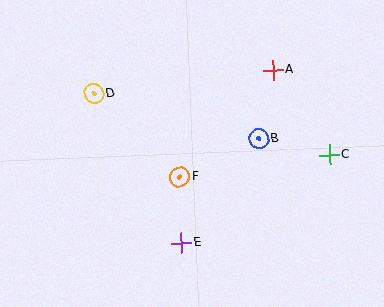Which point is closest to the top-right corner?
Point A is closest to the top-right corner.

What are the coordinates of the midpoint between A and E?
The midpoint between A and E is at (227, 156).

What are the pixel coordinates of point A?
Point A is at (273, 70).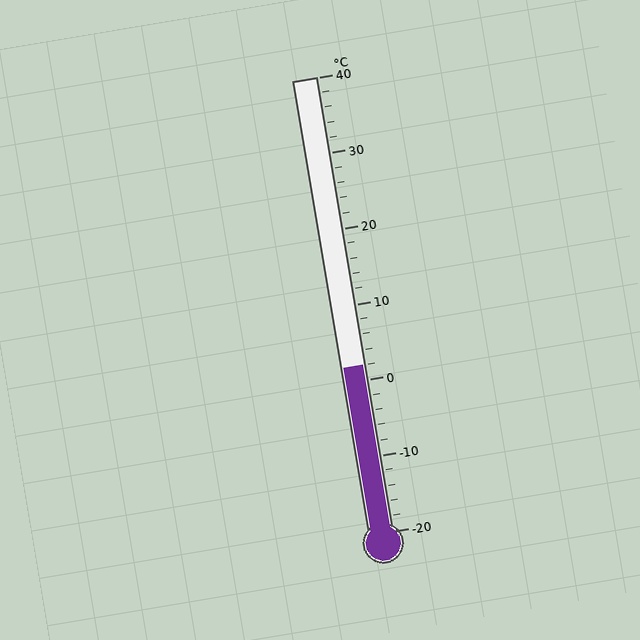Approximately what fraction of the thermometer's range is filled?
The thermometer is filled to approximately 35% of its range.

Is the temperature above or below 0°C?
The temperature is above 0°C.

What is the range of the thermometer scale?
The thermometer scale ranges from -20°C to 40°C.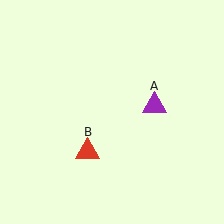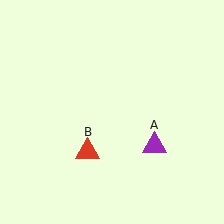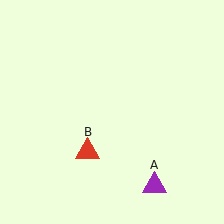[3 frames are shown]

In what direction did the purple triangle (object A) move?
The purple triangle (object A) moved down.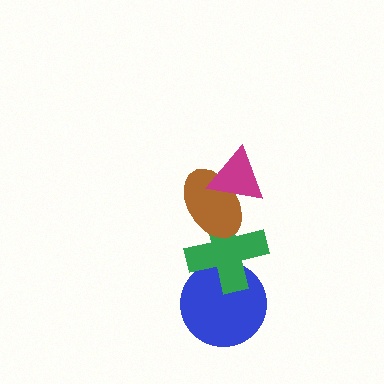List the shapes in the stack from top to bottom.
From top to bottom: the magenta triangle, the brown ellipse, the green cross, the blue circle.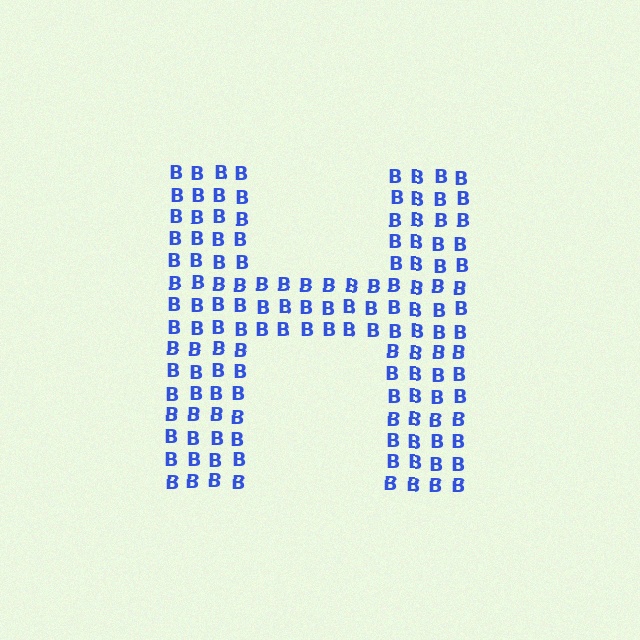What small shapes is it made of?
It is made of small letter B's.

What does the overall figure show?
The overall figure shows the letter H.